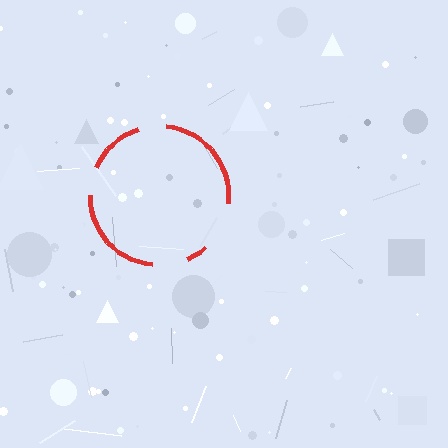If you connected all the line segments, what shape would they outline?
They would outline a circle.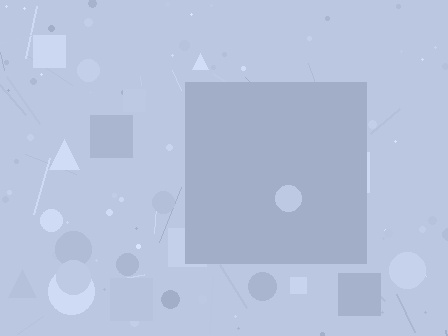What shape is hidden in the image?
A square is hidden in the image.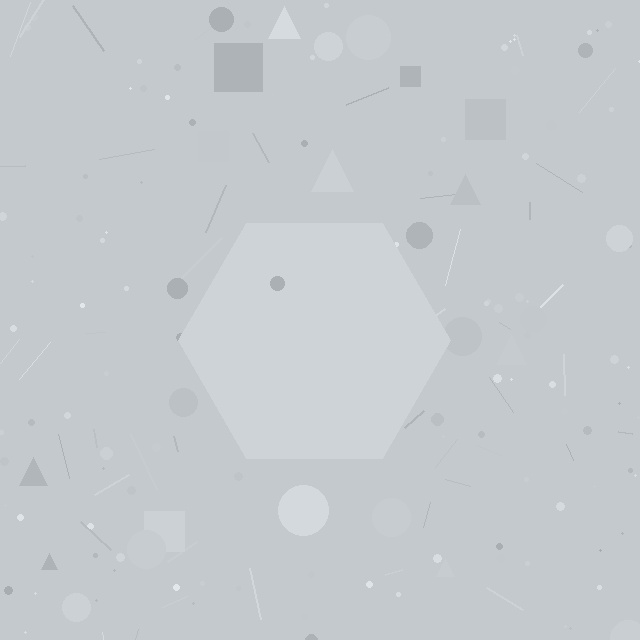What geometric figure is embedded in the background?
A hexagon is embedded in the background.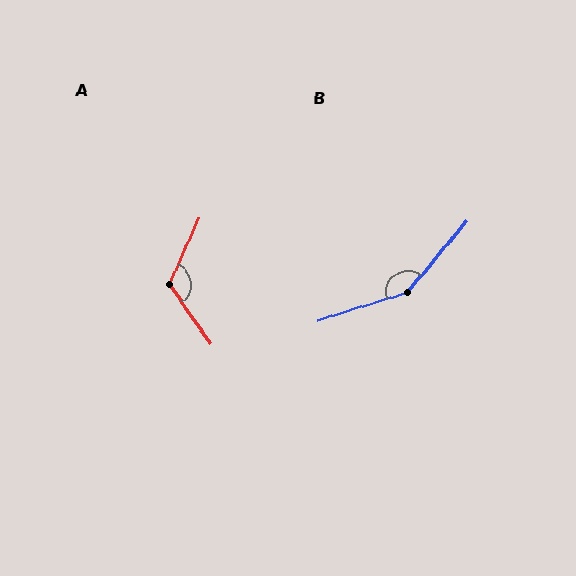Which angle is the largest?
B, at approximately 148 degrees.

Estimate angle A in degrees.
Approximately 121 degrees.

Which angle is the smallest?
A, at approximately 121 degrees.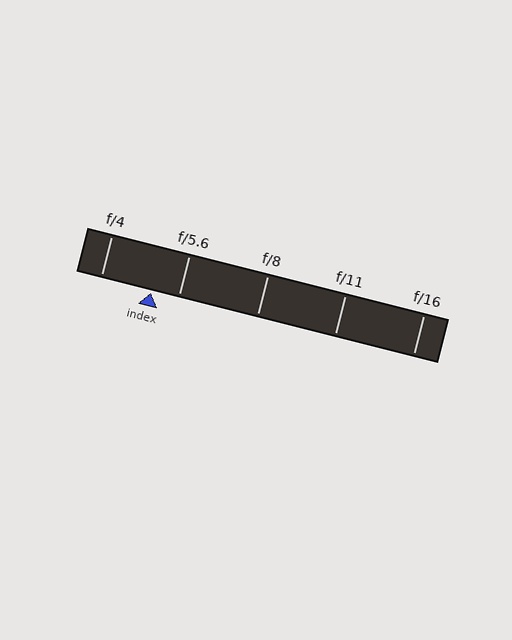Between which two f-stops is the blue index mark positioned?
The index mark is between f/4 and f/5.6.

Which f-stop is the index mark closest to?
The index mark is closest to f/5.6.